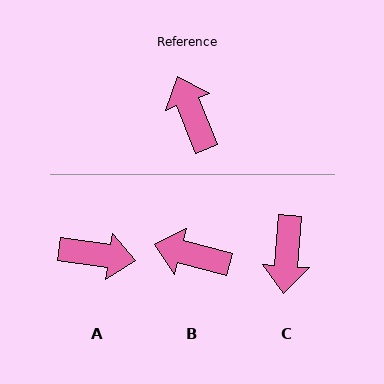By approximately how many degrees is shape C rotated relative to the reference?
Approximately 154 degrees counter-clockwise.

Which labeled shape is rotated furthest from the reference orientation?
C, about 154 degrees away.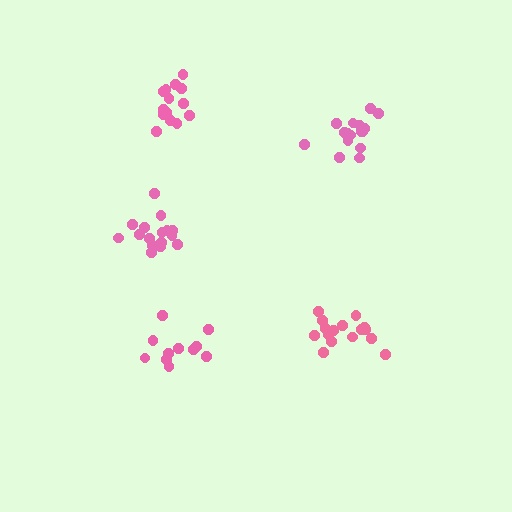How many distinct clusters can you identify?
There are 5 distinct clusters.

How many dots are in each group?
Group 1: 16 dots, Group 2: 14 dots, Group 3: 11 dots, Group 4: 16 dots, Group 5: 16 dots (73 total).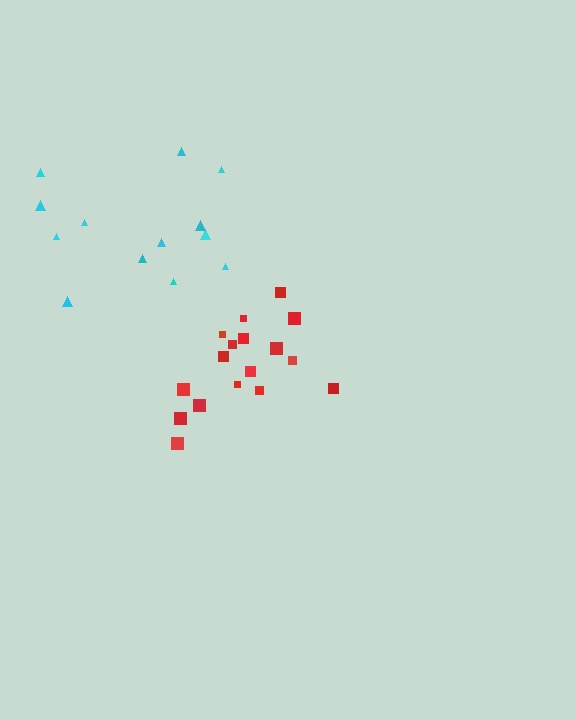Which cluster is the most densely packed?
Red.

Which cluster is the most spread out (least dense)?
Cyan.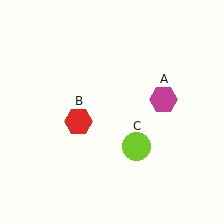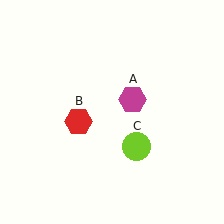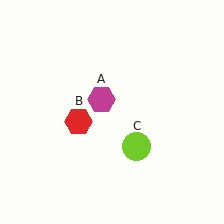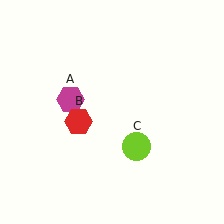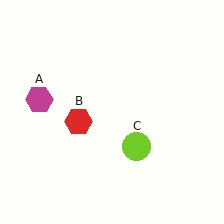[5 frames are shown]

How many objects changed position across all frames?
1 object changed position: magenta hexagon (object A).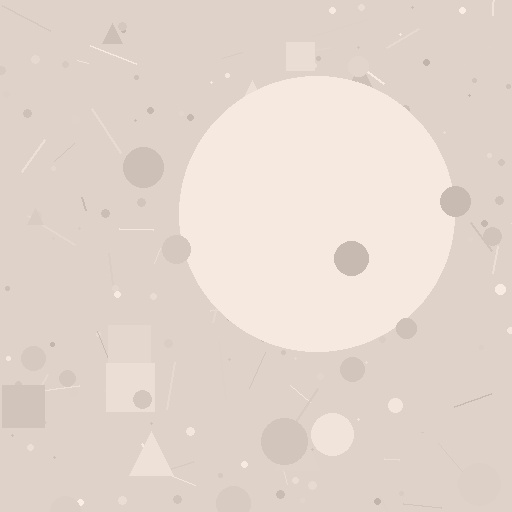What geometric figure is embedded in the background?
A circle is embedded in the background.